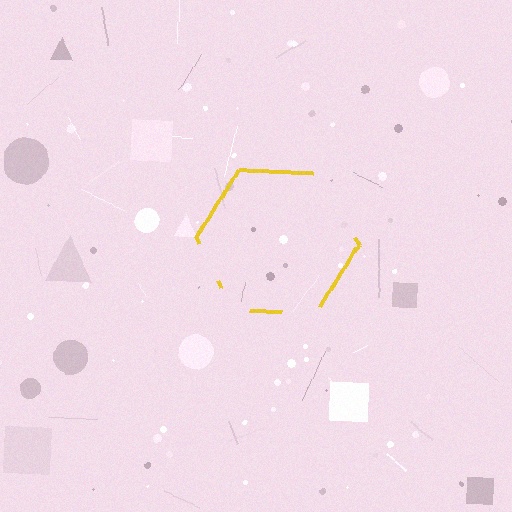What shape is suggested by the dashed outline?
The dashed outline suggests a hexagon.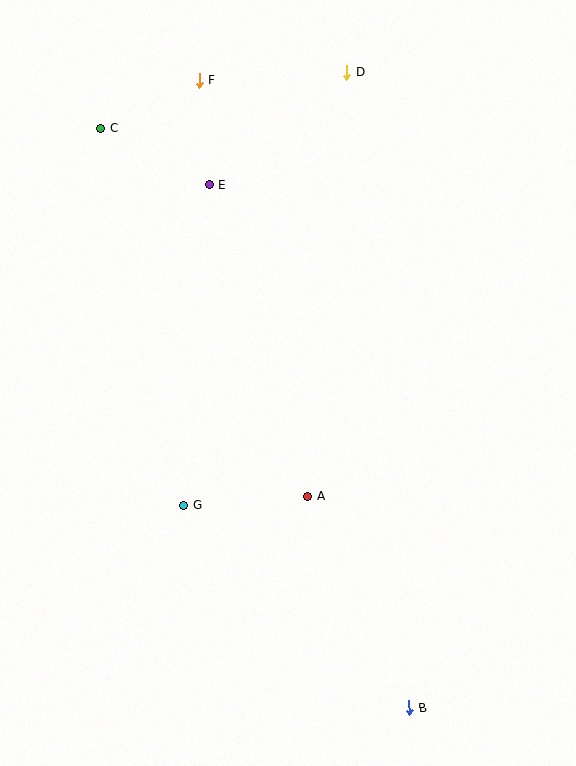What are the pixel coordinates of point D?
Point D is at (346, 73).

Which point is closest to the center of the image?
Point A at (308, 496) is closest to the center.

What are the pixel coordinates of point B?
Point B is at (409, 708).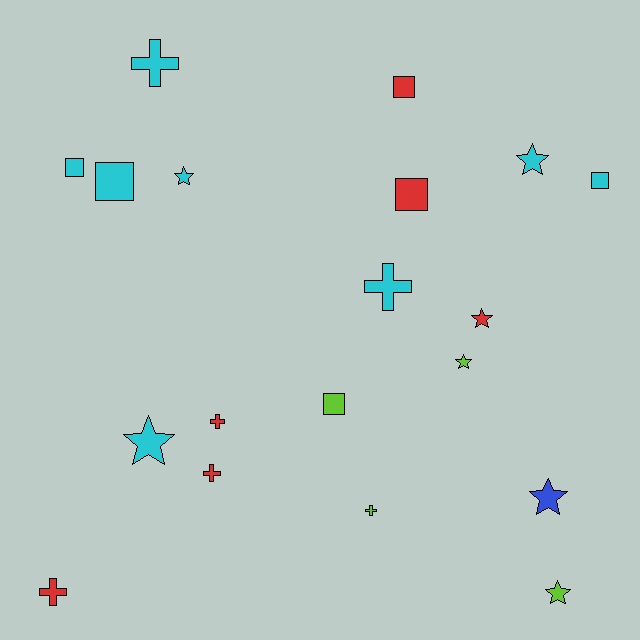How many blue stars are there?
There is 1 blue star.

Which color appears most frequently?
Cyan, with 8 objects.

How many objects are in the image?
There are 19 objects.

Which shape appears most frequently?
Star, with 7 objects.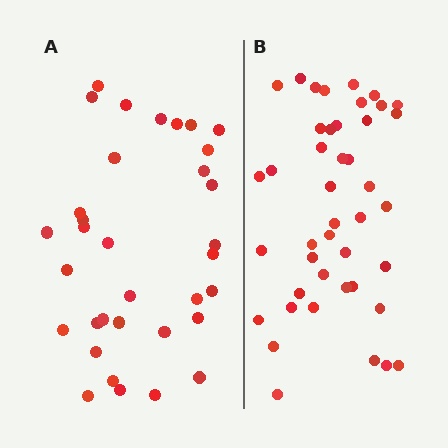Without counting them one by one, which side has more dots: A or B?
Region B (the right region) has more dots.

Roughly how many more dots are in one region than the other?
Region B has roughly 8 or so more dots than region A.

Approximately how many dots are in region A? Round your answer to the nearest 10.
About 30 dots. (The exact count is 34, which rounds to 30.)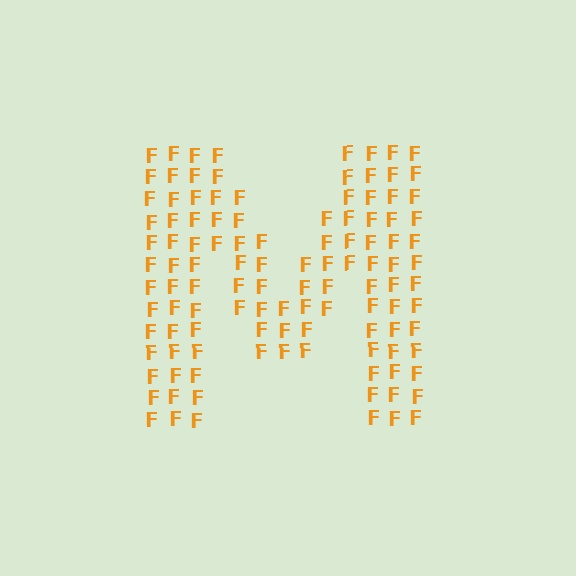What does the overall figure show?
The overall figure shows the letter M.